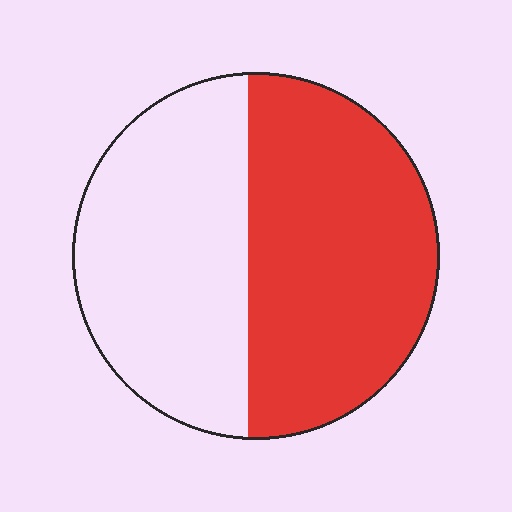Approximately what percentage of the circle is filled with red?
Approximately 55%.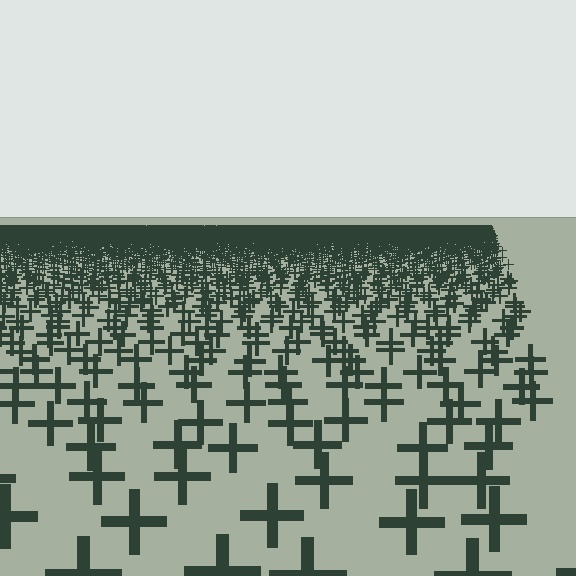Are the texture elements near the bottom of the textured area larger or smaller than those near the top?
Larger. Near the bottom, elements are closer to the viewer and appear at a bigger on-screen size.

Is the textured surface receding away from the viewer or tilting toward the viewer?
The surface is receding away from the viewer. Texture elements get smaller and denser toward the top.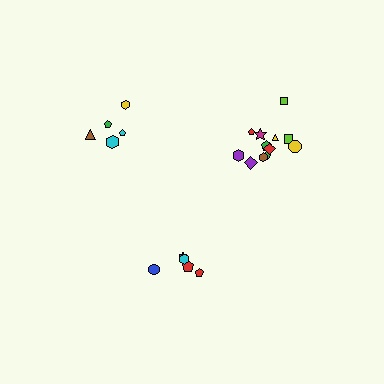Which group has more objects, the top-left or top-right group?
The top-right group.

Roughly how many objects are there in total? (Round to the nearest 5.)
Roughly 20 objects in total.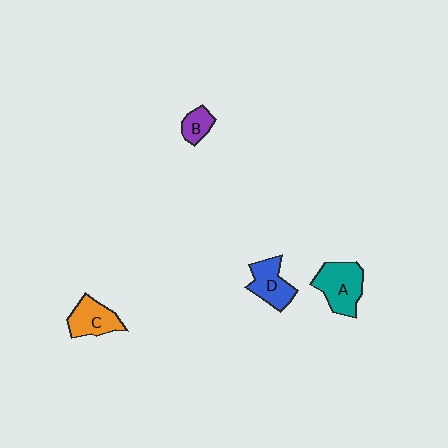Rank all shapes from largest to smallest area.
From largest to smallest: A (teal), C (orange), D (blue), B (purple).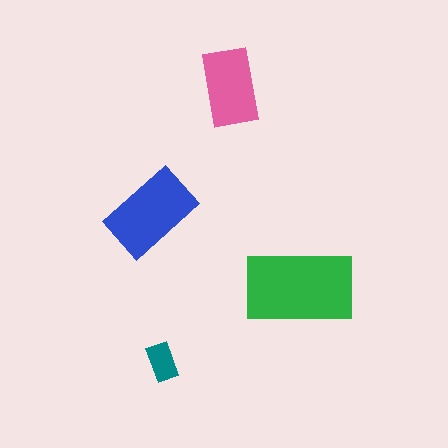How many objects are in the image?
There are 4 objects in the image.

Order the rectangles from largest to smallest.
the green one, the blue one, the pink one, the teal one.